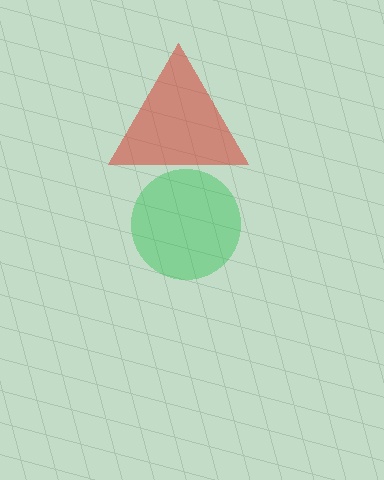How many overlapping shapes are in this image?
There are 2 overlapping shapes in the image.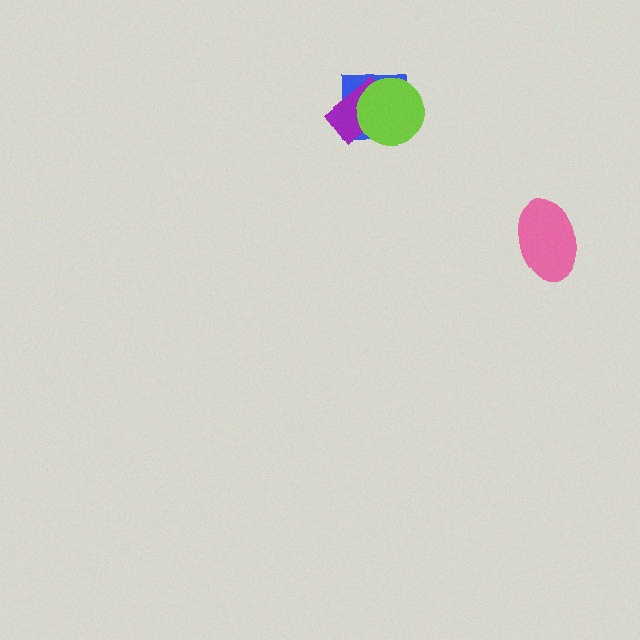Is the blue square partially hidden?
Yes, it is partially covered by another shape.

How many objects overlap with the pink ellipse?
0 objects overlap with the pink ellipse.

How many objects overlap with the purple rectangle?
2 objects overlap with the purple rectangle.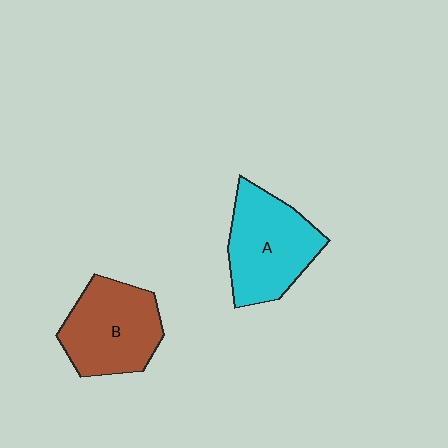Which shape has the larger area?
Shape A (cyan).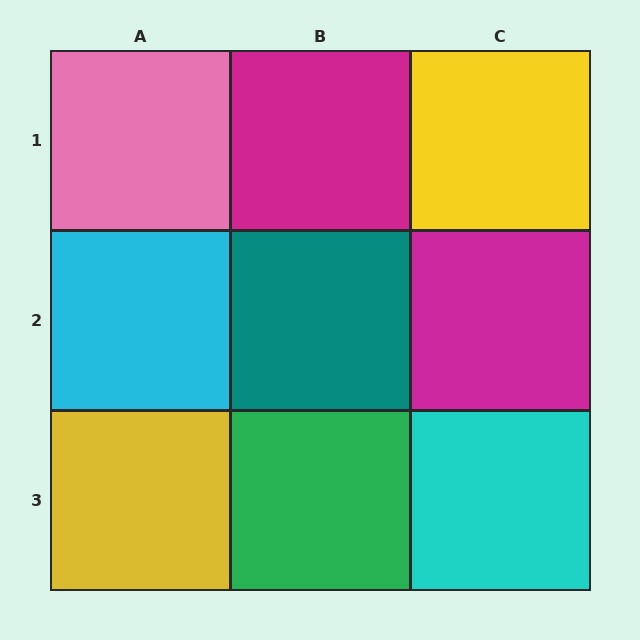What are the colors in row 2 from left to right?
Cyan, teal, magenta.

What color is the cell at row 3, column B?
Green.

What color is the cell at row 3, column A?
Yellow.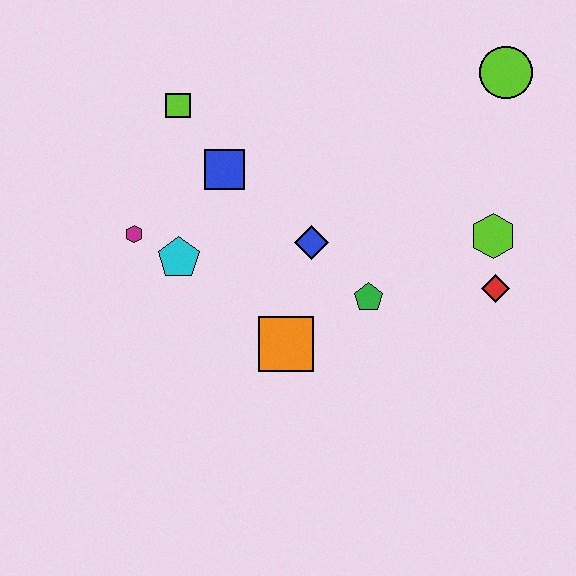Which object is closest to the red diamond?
The lime hexagon is closest to the red diamond.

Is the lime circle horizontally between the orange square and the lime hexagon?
No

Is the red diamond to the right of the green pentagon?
Yes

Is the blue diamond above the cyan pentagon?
Yes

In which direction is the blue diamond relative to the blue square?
The blue diamond is to the right of the blue square.